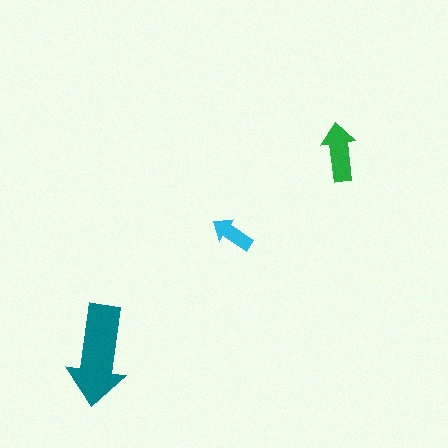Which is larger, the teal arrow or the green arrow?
The teal one.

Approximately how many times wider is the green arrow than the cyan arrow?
About 1.5 times wider.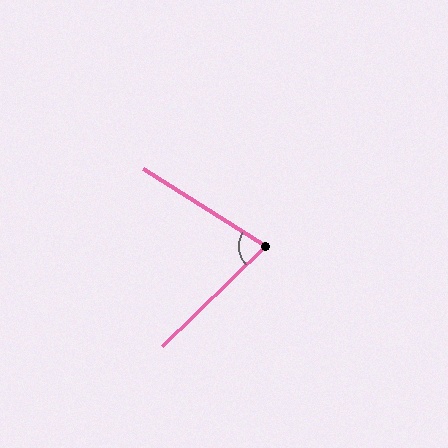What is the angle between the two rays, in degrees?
Approximately 76 degrees.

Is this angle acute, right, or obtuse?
It is acute.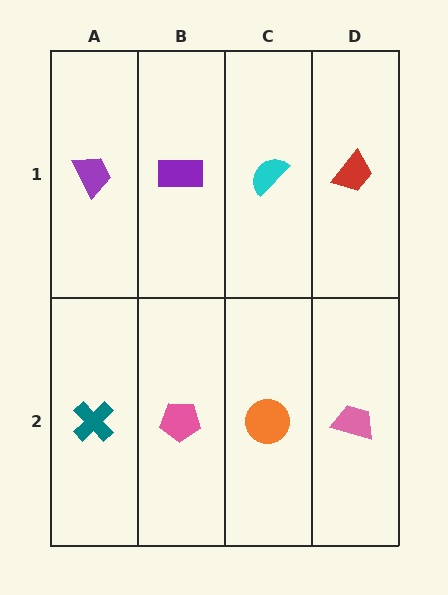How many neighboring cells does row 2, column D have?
2.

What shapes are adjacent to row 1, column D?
A pink trapezoid (row 2, column D), a cyan semicircle (row 1, column C).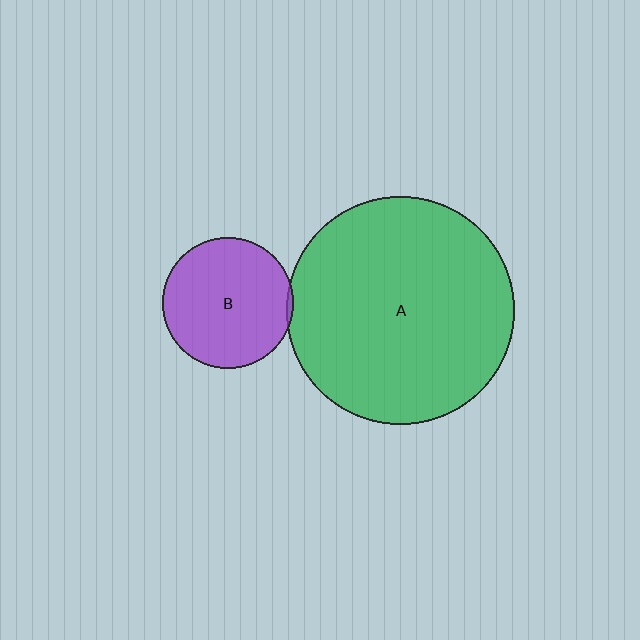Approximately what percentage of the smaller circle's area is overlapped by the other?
Approximately 5%.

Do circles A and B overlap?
Yes.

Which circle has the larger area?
Circle A (green).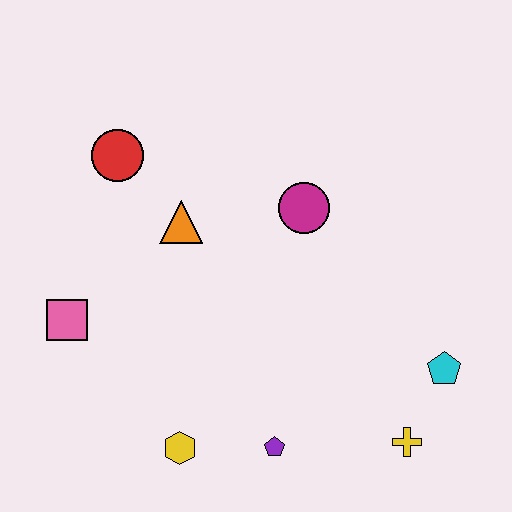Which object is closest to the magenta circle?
The orange triangle is closest to the magenta circle.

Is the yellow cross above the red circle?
No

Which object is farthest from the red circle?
The yellow cross is farthest from the red circle.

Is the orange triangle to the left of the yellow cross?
Yes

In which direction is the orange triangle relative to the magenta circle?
The orange triangle is to the left of the magenta circle.